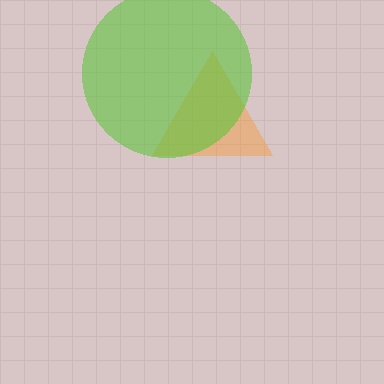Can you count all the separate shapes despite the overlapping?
Yes, there are 2 separate shapes.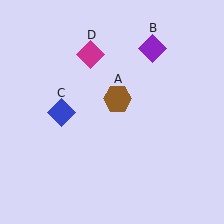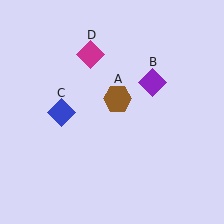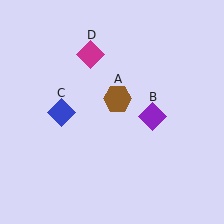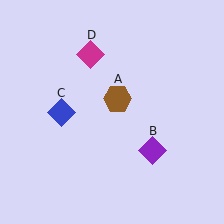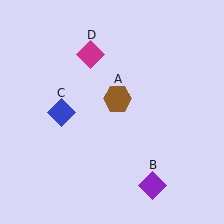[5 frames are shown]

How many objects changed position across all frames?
1 object changed position: purple diamond (object B).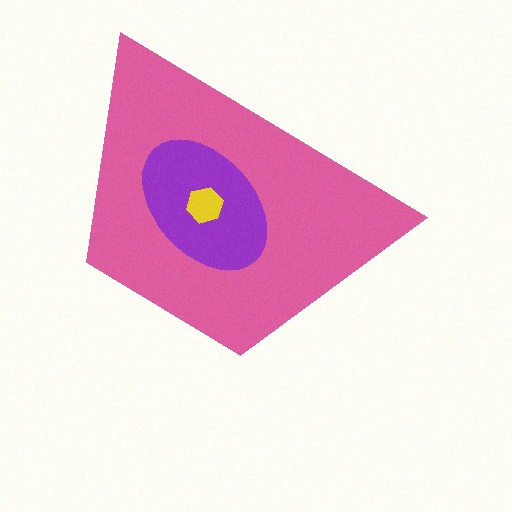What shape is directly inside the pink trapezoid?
The purple ellipse.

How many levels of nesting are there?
3.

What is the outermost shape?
The pink trapezoid.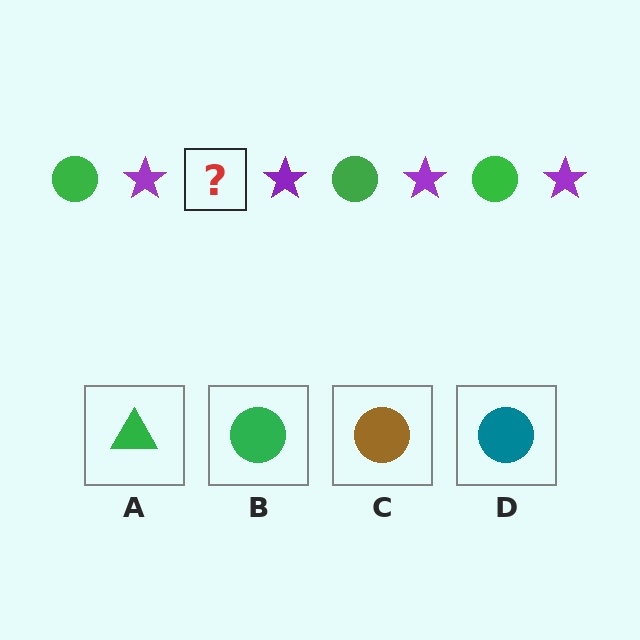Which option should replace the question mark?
Option B.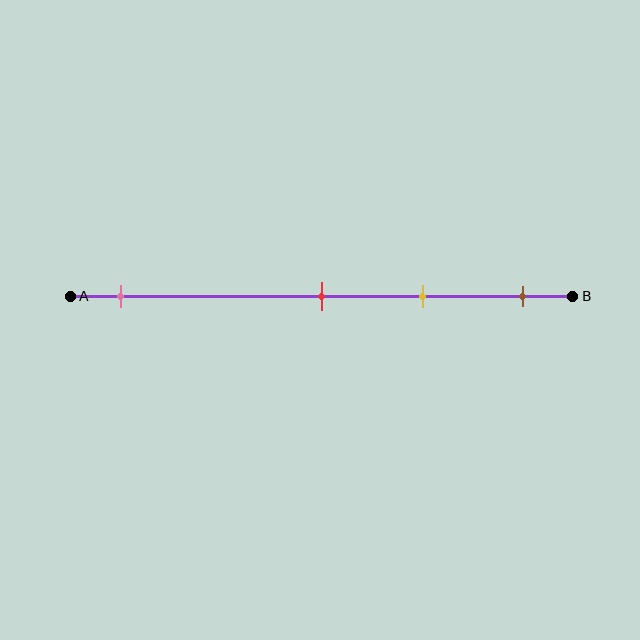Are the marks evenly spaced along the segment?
No, the marks are not evenly spaced.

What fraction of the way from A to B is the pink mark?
The pink mark is approximately 10% (0.1) of the way from A to B.